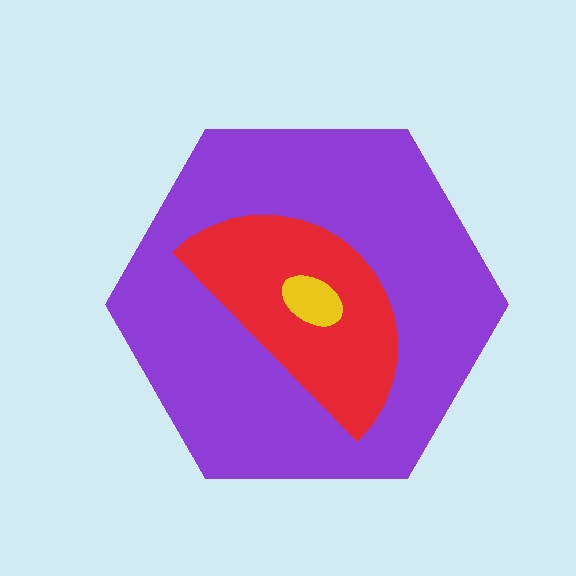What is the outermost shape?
The purple hexagon.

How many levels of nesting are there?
3.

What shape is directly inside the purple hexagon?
The red semicircle.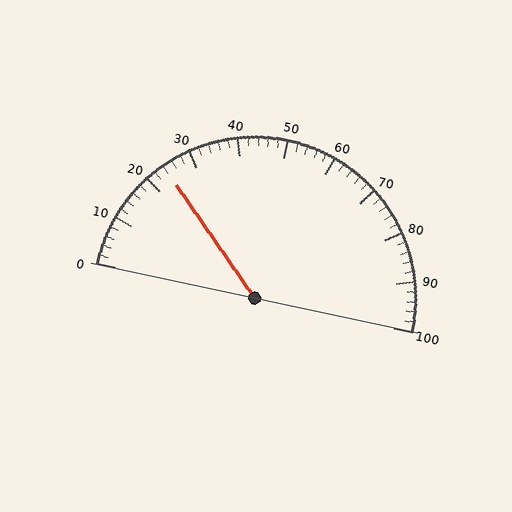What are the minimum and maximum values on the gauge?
The gauge ranges from 0 to 100.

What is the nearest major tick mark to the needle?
The nearest major tick mark is 20.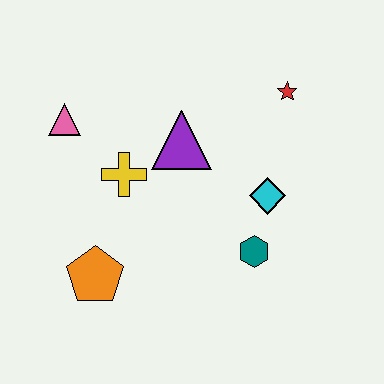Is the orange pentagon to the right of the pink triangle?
Yes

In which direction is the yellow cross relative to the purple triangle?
The yellow cross is to the left of the purple triangle.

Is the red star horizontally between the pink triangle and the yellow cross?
No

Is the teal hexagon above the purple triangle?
No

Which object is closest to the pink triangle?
The yellow cross is closest to the pink triangle.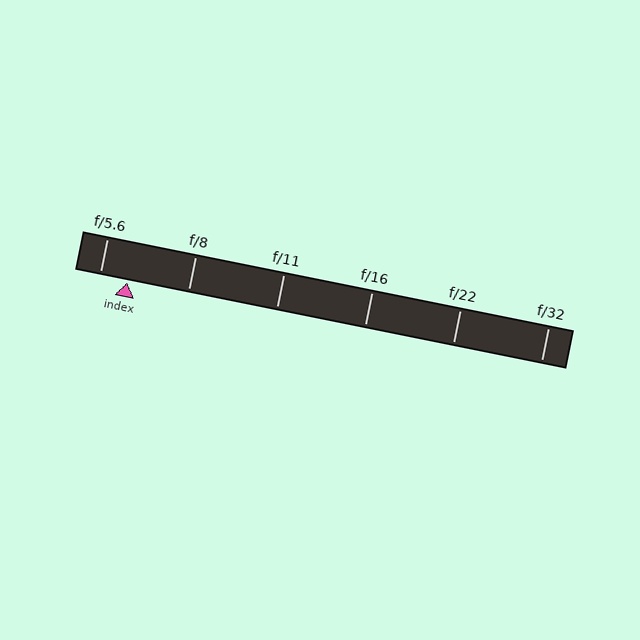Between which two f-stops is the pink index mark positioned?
The index mark is between f/5.6 and f/8.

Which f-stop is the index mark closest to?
The index mark is closest to f/5.6.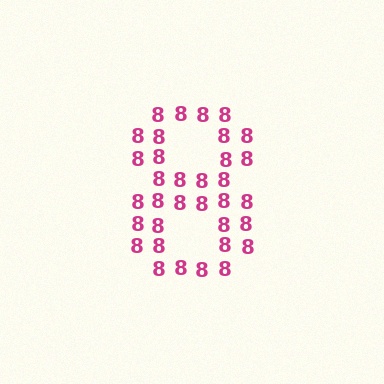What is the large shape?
The large shape is the digit 8.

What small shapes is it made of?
It is made of small digit 8's.